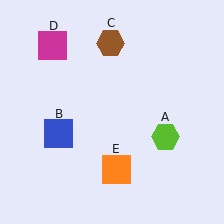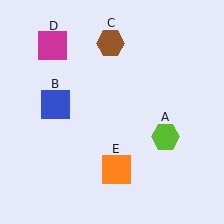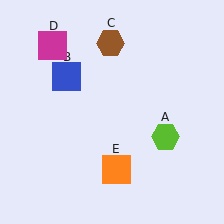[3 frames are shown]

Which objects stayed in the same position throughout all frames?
Lime hexagon (object A) and brown hexagon (object C) and magenta square (object D) and orange square (object E) remained stationary.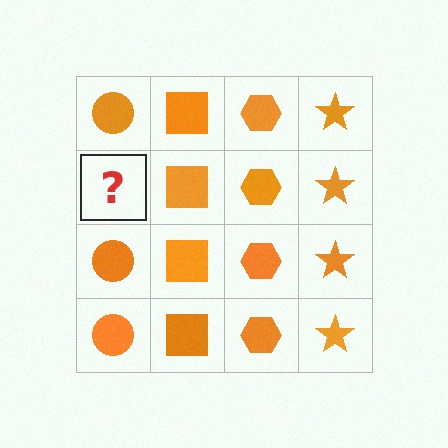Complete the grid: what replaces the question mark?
The question mark should be replaced with an orange circle.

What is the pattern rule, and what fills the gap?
The rule is that each column has a consistent shape. The gap should be filled with an orange circle.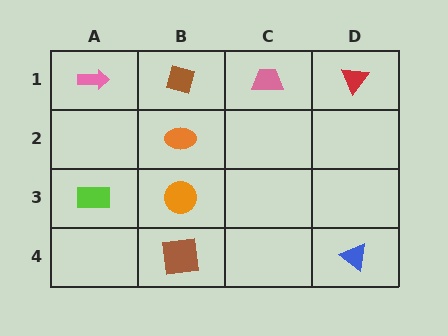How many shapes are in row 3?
2 shapes.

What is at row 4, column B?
A brown square.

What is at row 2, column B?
An orange ellipse.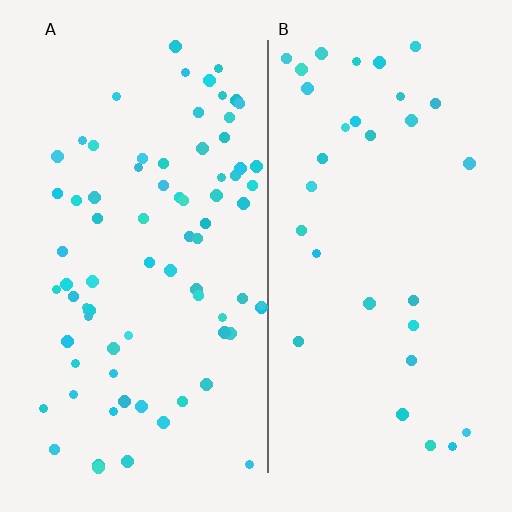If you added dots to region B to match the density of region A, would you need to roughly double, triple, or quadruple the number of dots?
Approximately double.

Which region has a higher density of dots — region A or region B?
A (the left).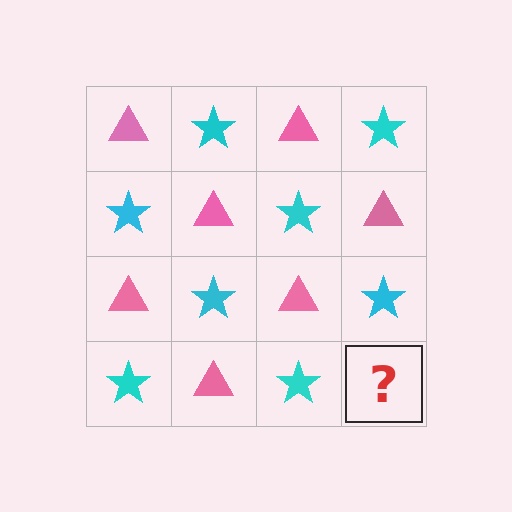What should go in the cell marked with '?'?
The missing cell should contain a pink triangle.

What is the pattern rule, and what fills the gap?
The rule is that it alternates pink triangle and cyan star in a checkerboard pattern. The gap should be filled with a pink triangle.